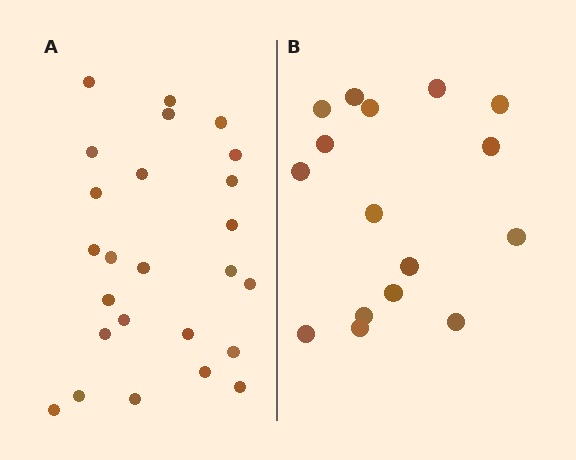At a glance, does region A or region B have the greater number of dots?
Region A (the left region) has more dots.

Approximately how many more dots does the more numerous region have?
Region A has roughly 8 or so more dots than region B.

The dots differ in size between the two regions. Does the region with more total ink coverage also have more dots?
No. Region B has more total ink coverage because its dots are larger, but region A actually contains more individual dots. Total area can be misleading — the number of items is what matters here.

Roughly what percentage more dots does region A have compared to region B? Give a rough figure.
About 55% more.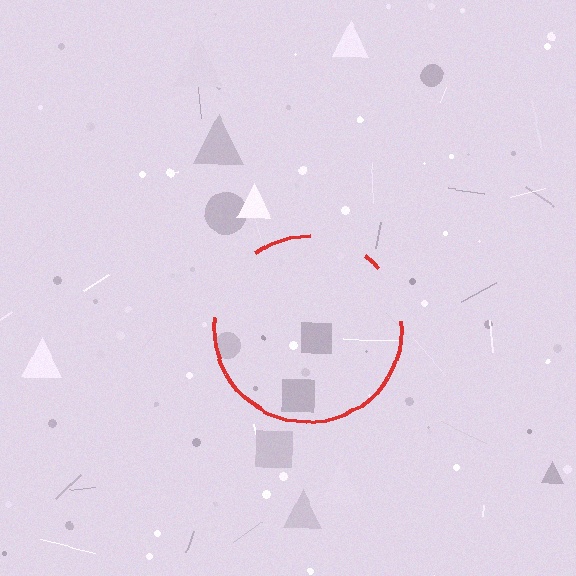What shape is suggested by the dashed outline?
The dashed outline suggests a circle.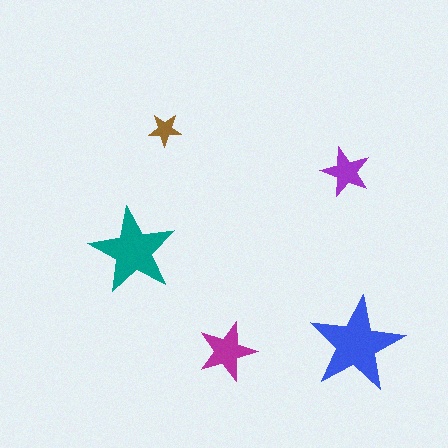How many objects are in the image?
There are 5 objects in the image.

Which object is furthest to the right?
The blue star is rightmost.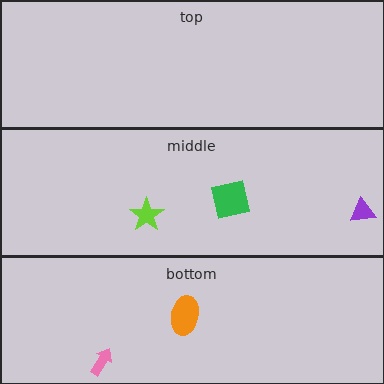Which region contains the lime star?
The middle region.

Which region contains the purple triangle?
The middle region.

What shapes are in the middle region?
The purple triangle, the lime star, the green square.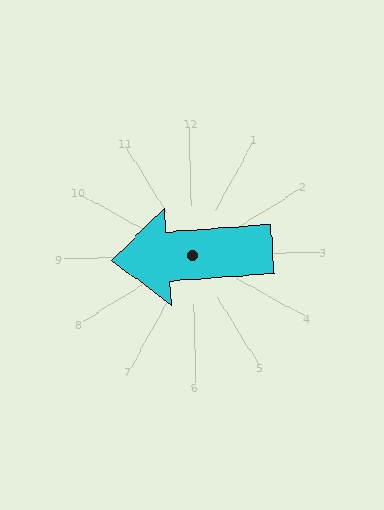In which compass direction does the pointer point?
West.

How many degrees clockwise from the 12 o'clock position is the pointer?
Approximately 267 degrees.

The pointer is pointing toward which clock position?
Roughly 9 o'clock.